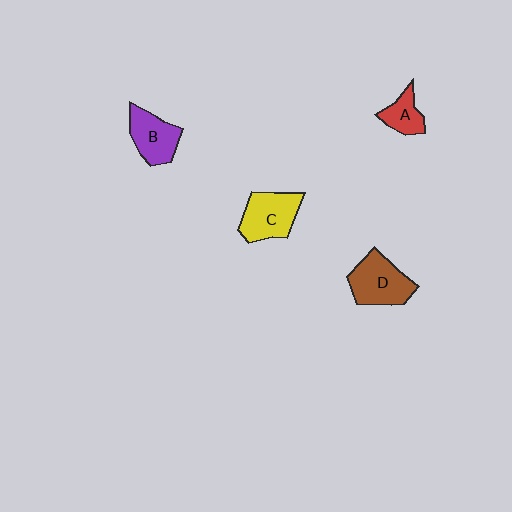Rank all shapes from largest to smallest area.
From largest to smallest: D (brown), C (yellow), B (purple), A (red).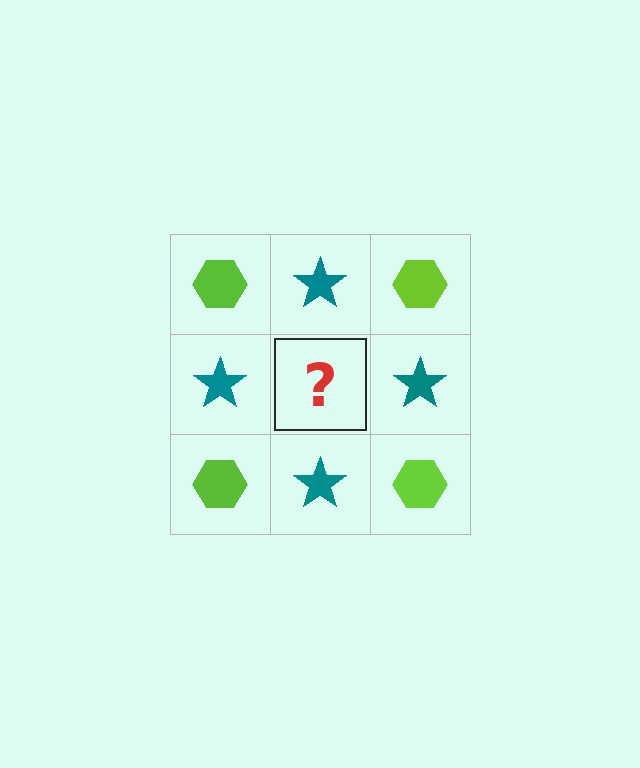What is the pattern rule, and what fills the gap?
The rule is that it alternates lime hexagon and teal star in a checkerboard pattern. The gap should be filled with a lime hexagon.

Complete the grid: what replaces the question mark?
The question mark should be replaced with a lime hexagon.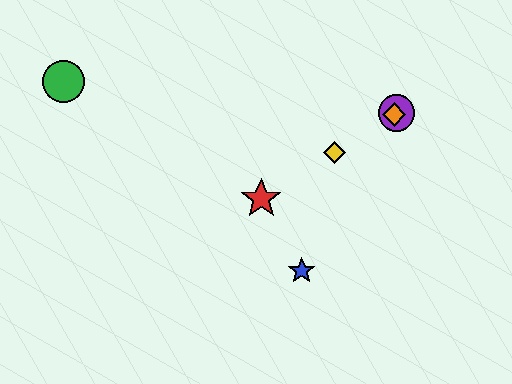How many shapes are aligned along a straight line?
4 shapes (the red star, the yellow diamond, the purple circle, the orange diamond) are aligned along a straight line.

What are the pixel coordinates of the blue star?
The blue star is at (302, 271).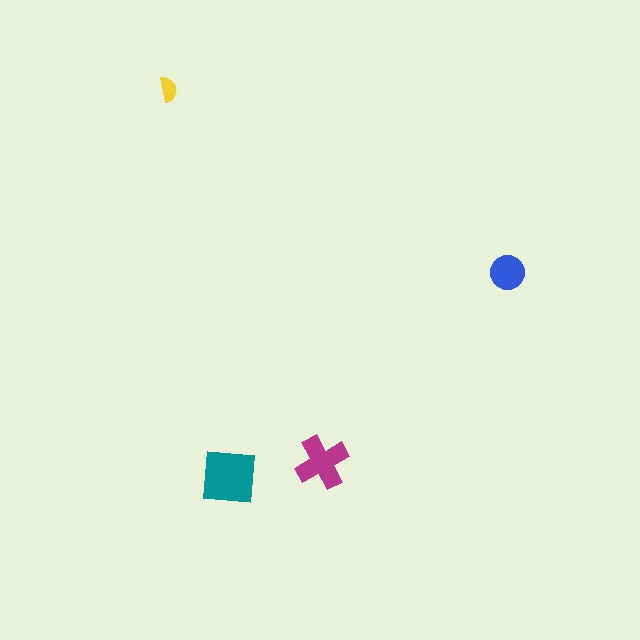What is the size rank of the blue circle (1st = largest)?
3rd.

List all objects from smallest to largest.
The yellow semicircle, the blue circle, the magenta cross, the teal square.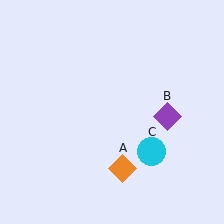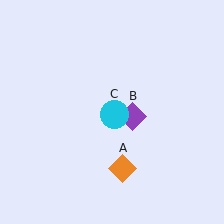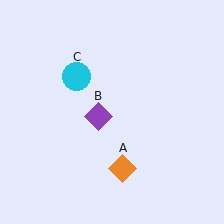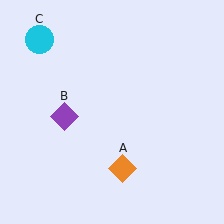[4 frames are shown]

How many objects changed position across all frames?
2 objects changed position: purple diamond (object B), cyan circle (object C).